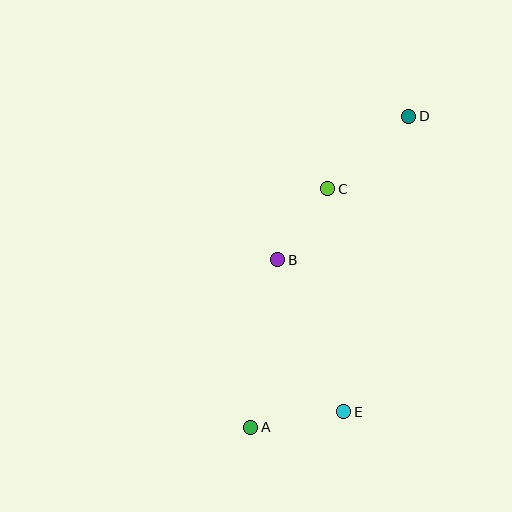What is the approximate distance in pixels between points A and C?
The distance between A and C is approximately 251 pixels.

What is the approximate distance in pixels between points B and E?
The distance between B and E is approximately 166 pixels.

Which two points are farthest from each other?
Points A and D are farthest from each other.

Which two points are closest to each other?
Points B and C are closest to each other.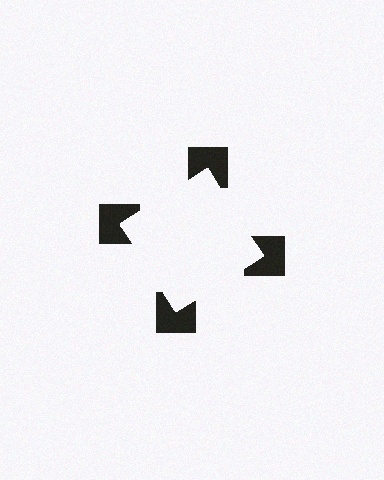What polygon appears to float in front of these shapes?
An illusory square — its edges are inferred from the aligned wedge cuts in the notched squares, not physically drawn.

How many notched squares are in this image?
There are 4 — one at each vertex of the illusory square.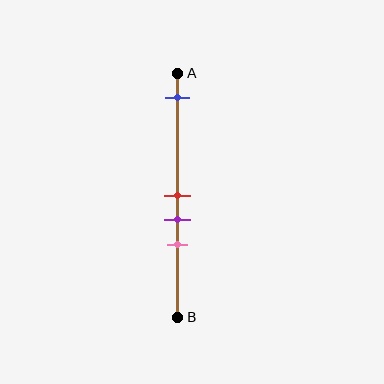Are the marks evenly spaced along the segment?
No, the marks are not evenly spaced.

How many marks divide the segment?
There are 4 marks dividing the segment.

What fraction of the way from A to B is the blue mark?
The blue mark is approximately 10% (0.1) of the way from A to B.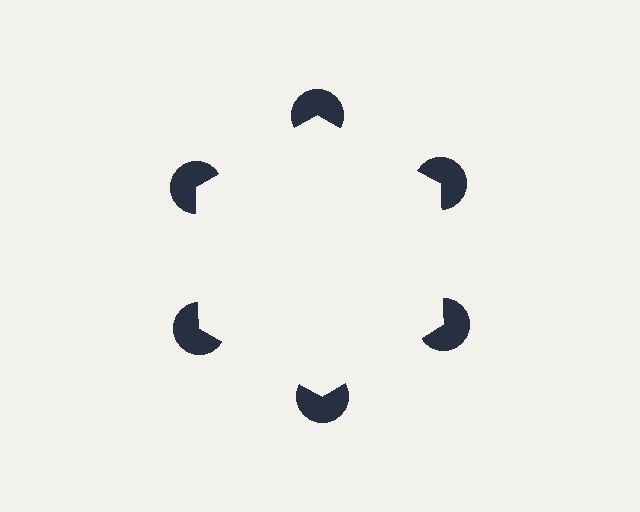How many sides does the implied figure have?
6 sides.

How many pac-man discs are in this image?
There are 6 — one at each vertex of the illusory hexagon.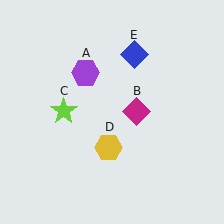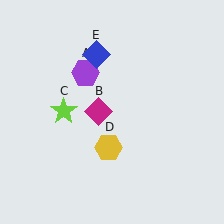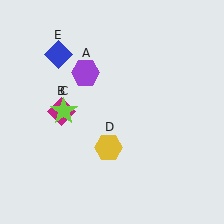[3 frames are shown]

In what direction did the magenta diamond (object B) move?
The magenta diamond (object B) moved left.